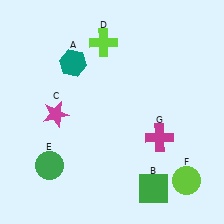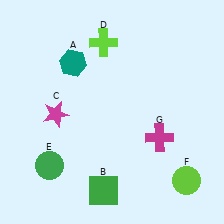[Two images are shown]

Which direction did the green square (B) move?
The green square (B) moved left.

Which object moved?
The green square (B) moved left.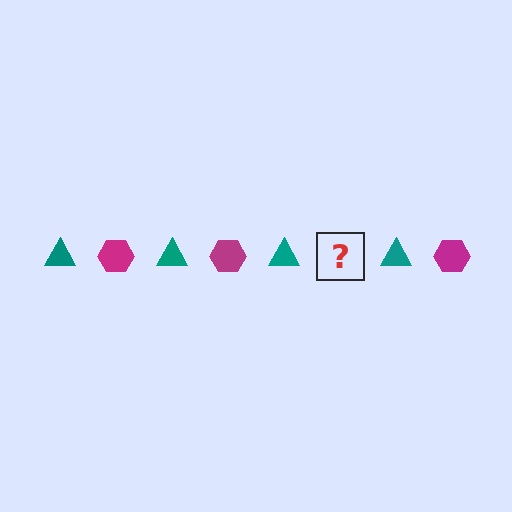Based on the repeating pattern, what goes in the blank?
The blank should be a magenta hexagon.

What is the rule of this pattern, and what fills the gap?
The rule is that the pattern alternates between teal triangle and magenta hexagon. The gap should be filled with a magenta hexagon.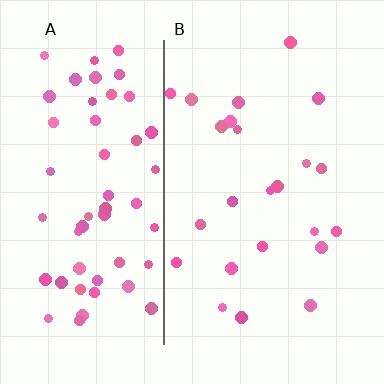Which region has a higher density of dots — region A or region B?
A (the left).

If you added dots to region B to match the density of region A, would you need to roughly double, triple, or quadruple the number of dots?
Approximately double.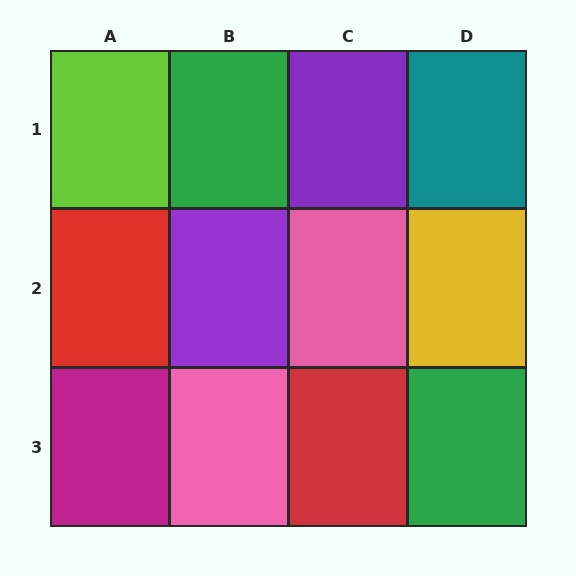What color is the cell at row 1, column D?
Teal.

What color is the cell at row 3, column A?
Magenta.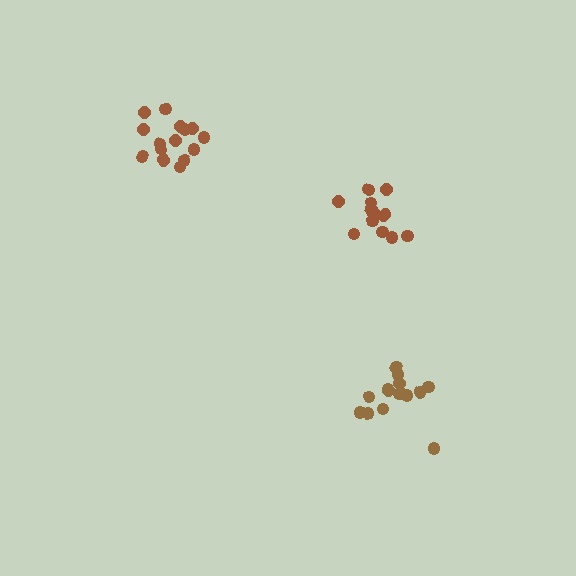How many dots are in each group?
Group 1: 15 dots, Group 2: 13 dots, Group 3: 15 dots (43 total).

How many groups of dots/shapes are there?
There are 3 groups.